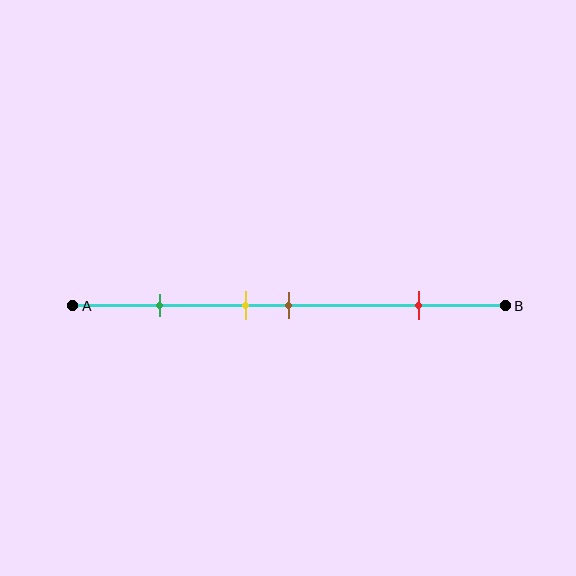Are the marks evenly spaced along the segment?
No, the marks are not evenly spaced.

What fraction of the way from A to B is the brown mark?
The brown mark is approximately 50% (0.5) of the way from A to B.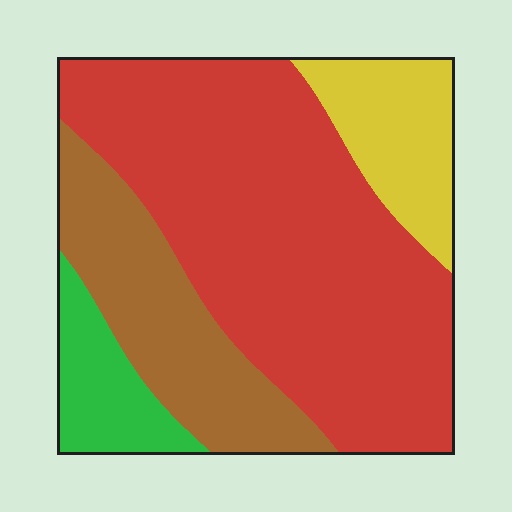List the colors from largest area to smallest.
From largest to smallest: red, brown, yellow, green.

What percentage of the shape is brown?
Brown covers 21% of the shape.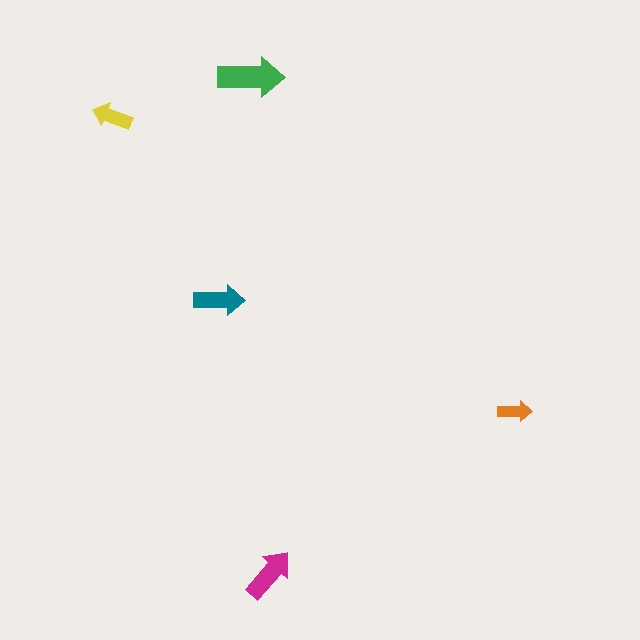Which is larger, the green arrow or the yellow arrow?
The green one.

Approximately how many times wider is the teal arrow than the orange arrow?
About 1.5 times wider.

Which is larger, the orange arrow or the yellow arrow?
The yellow one.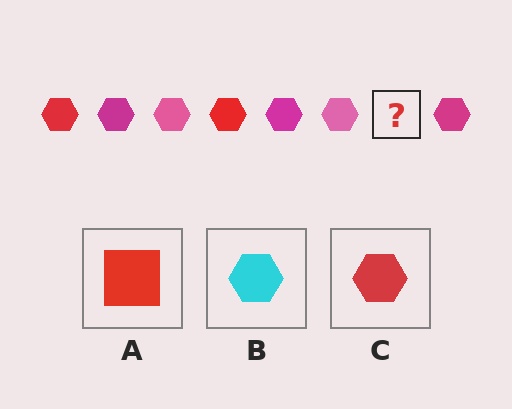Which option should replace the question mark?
Option C.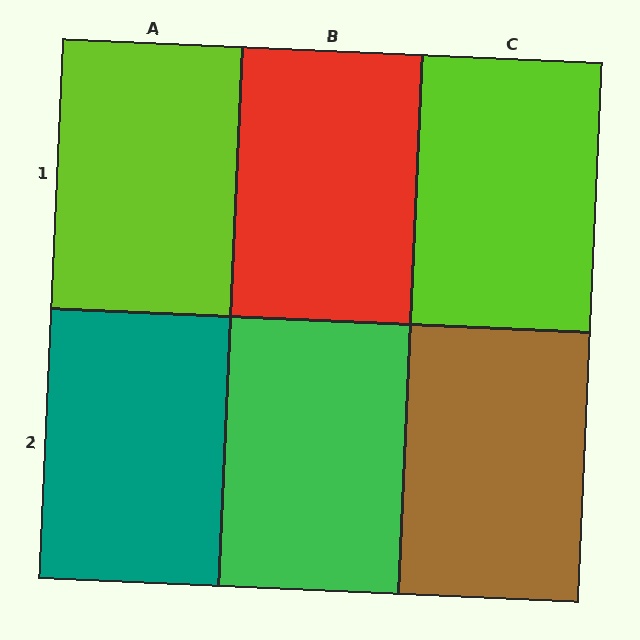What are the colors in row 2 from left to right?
Teal, green, brown.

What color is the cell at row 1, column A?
Lime.